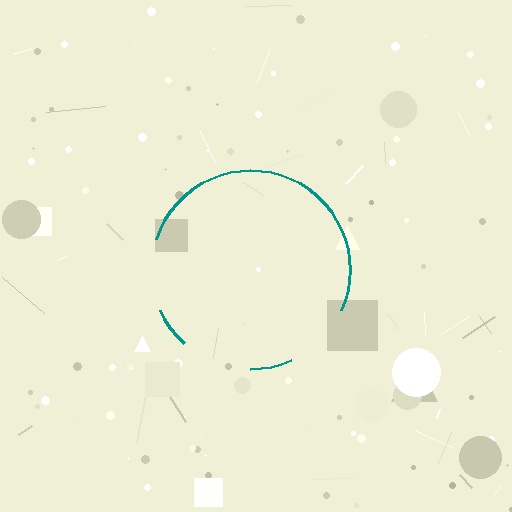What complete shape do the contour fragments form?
The contour fragments form a circle.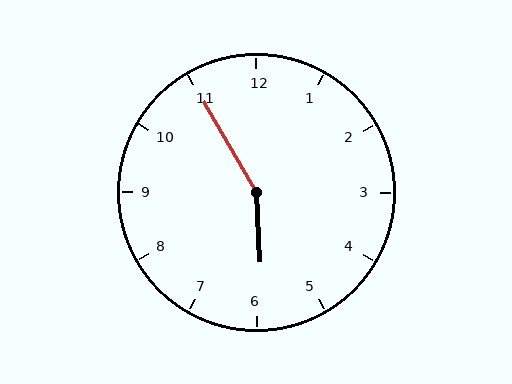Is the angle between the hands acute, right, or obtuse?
It is obtuse.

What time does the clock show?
5:55.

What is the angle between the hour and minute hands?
Approximately 152 degrees.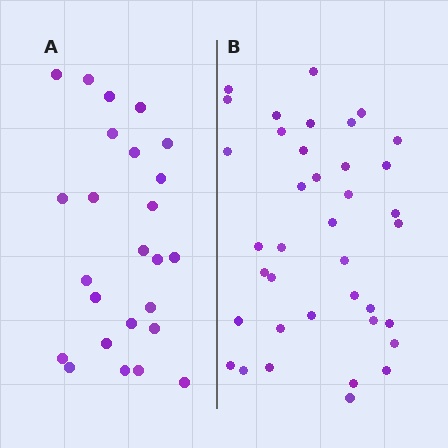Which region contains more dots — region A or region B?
Region B (the right region) has more dots.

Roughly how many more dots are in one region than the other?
Region B has approximately 15 more dots than region A.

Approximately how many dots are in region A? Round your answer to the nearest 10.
About 20 dots. (The exact count is 25, which rounds to 20.)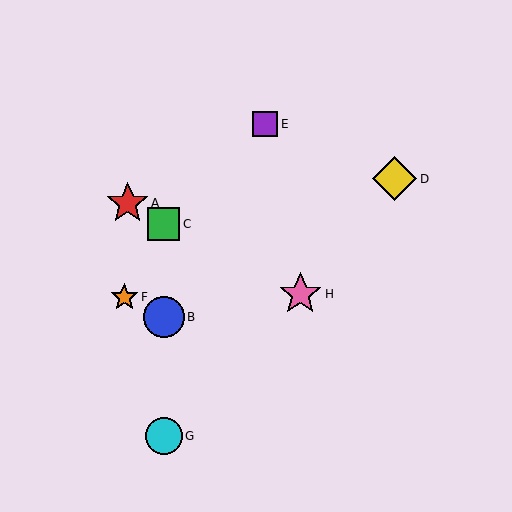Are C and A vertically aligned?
No, C is at x≈164 and A is at x≈128.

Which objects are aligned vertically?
Objects B, C, G are aligned vertically.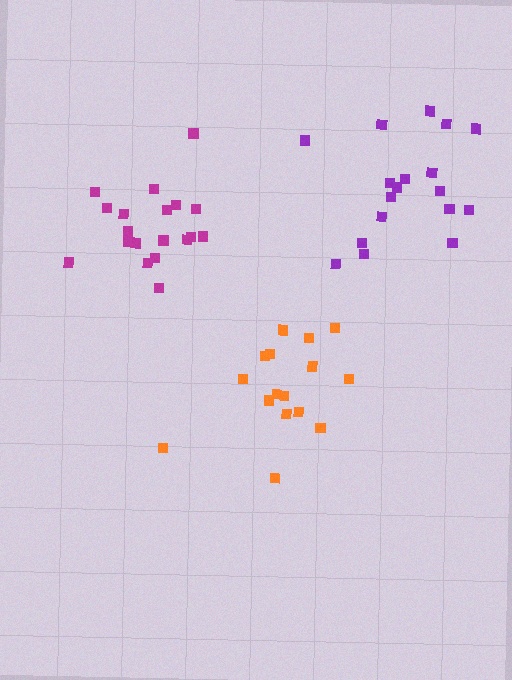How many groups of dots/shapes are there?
There are 3 groups.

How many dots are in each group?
Group 1: 16 dots, Group 2: 19 dots, Group 3: 18 dots (53 total).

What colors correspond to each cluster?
The clusters are colored: orange, magenta, purple.